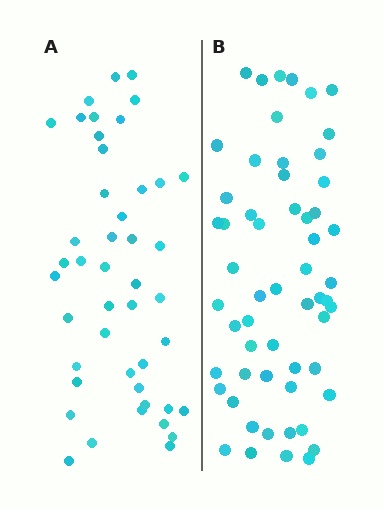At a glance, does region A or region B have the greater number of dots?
Region B (the right region) has more dots.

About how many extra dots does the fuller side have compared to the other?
Region B has roughly 12 or so more dots than region A.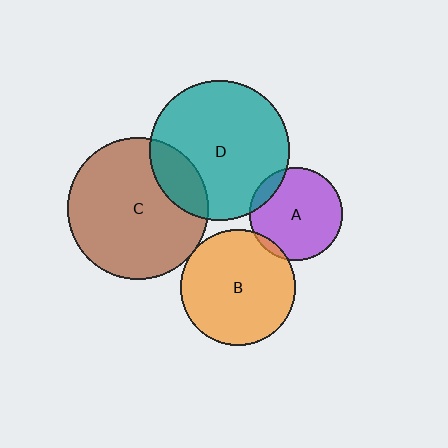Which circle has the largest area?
Circle C (brown).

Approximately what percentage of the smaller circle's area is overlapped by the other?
Approximately 5%.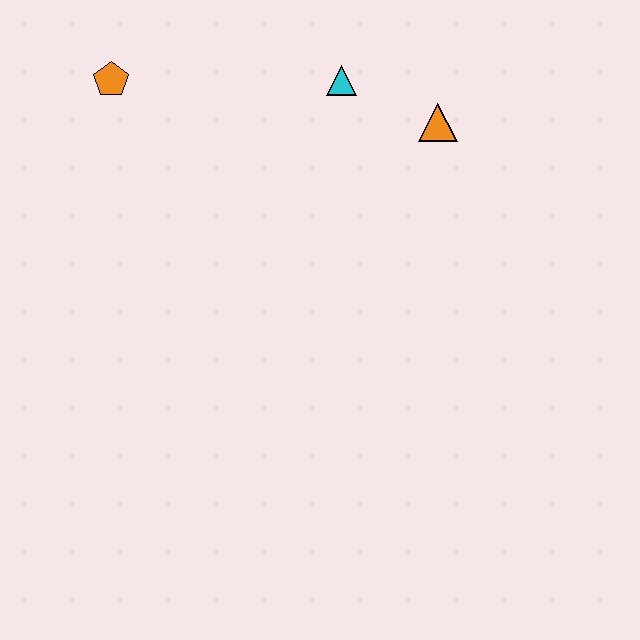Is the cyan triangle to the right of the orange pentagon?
Yes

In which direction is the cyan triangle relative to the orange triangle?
The cyan triangle is to the left of the orange triangle.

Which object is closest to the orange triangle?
The cyan triangle is closest to the orange triangle.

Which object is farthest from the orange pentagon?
The orange triangle is farthest from the orange pentagon.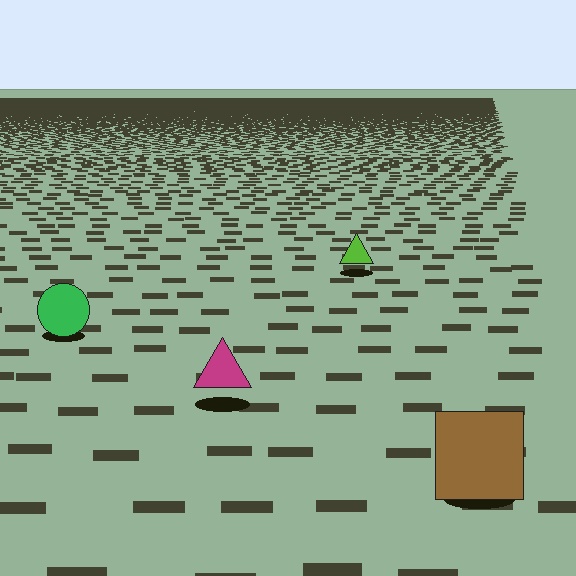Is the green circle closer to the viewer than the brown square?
No. The brown square is closer — you can tell from the texture gradient: the ground texture is coarser near it.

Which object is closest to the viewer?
The brown square is closest. The texture marks near it are larger and more spread out.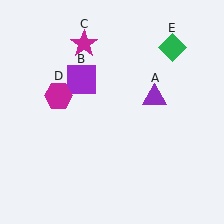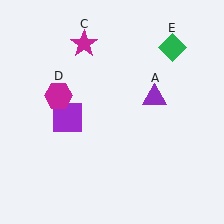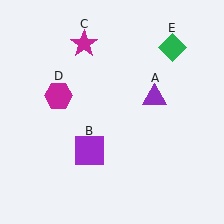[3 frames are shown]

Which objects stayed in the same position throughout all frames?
Purple triangle (object A) and magenta star (object C) and magenta hexagon (object D) and green diamond (object E) remained stationary.